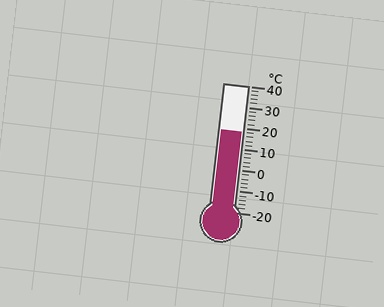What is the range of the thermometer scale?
The thermometer scale ranges from -20°C to 40°C.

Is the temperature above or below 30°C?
The temperature is below 30°C.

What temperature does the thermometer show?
The thermometer shows approximately 18°C.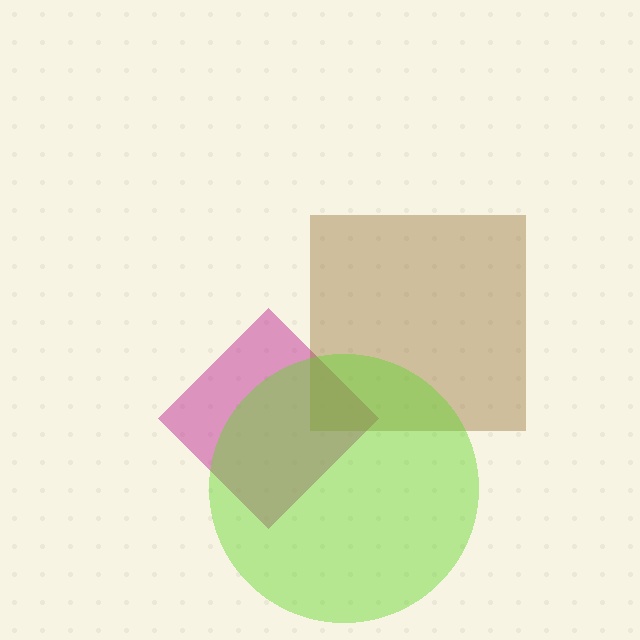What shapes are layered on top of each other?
The layered shapes are: a magenta diamond, a brown square, a lime circle.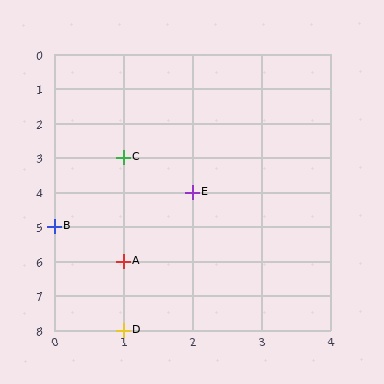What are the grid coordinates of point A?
Point A is at grid coordinates (1, 6).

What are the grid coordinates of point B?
Point B is at grid coordinates (0, 5).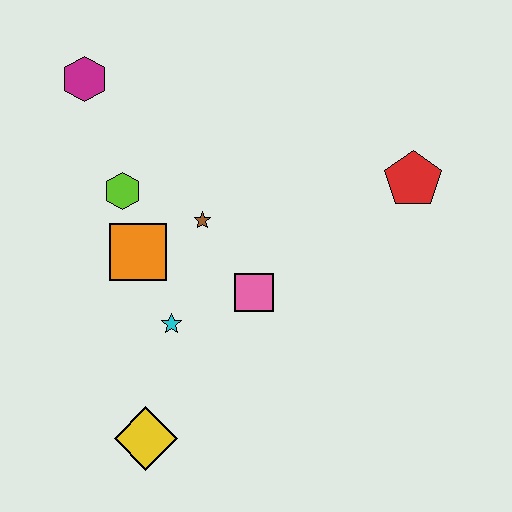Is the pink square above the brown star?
No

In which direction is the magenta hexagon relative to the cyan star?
The magenta hexagon is above the cyan star.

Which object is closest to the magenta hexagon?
The lime hexagon is closest to the magenta hexagon.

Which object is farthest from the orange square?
The red pentagon is farthest from the orange square.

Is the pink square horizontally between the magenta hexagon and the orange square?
No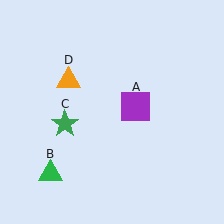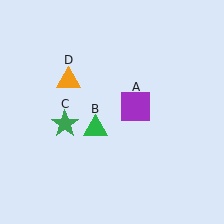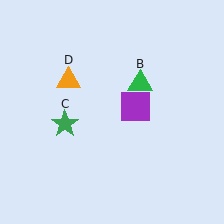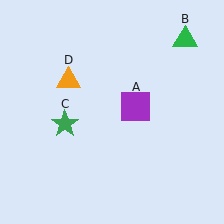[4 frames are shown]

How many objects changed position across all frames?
1 object changed position: green triangle (object B).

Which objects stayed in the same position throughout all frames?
Purple square (object A) and green star (object C) and orange triangle (object D) remained stationary.